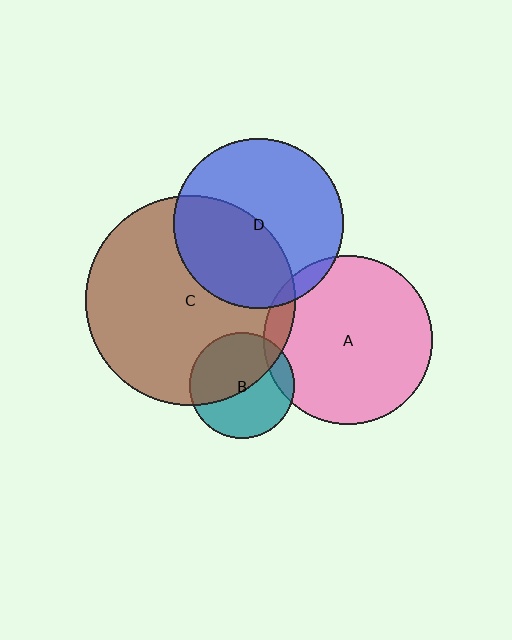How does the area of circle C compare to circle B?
Approximately 3.9 times.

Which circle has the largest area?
Circle C (brown).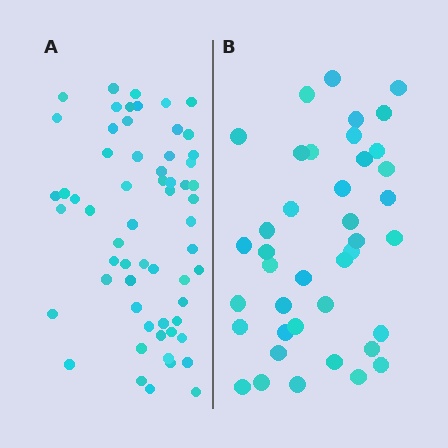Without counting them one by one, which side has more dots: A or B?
Region A (the left region) has more dots.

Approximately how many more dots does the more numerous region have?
Region A has approximately 20 more dots than region B.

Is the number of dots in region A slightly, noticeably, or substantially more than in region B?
Region A has substantially more. The ratio is roughly 1.5 to 1.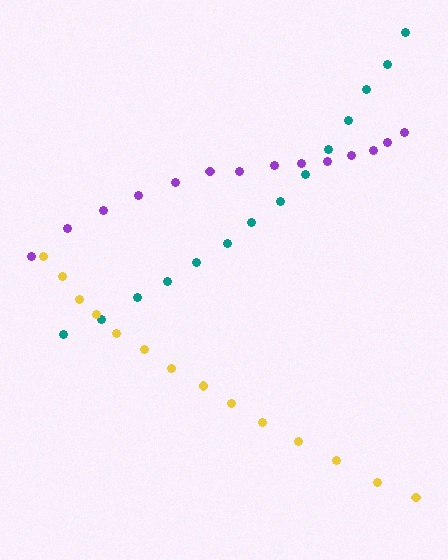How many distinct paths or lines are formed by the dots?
There are 3 distinct paths.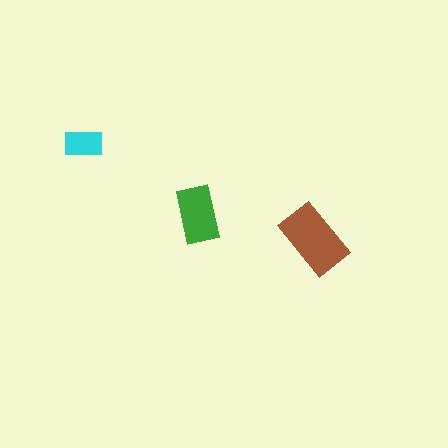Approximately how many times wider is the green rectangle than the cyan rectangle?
About 1.5 times wider.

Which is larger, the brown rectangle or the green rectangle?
The brown one.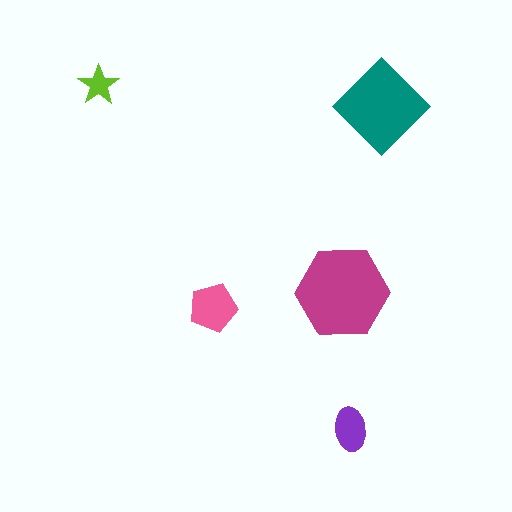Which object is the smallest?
The lime star.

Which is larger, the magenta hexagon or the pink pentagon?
The magenta hexagon.